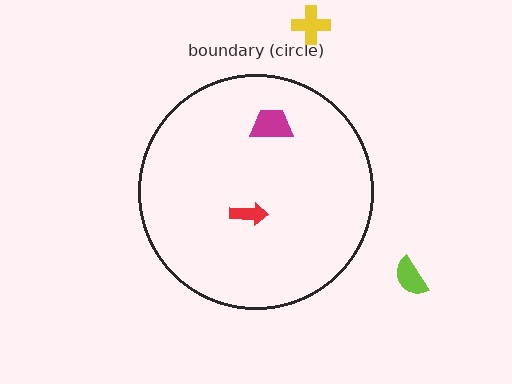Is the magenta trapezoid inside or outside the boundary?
Inside.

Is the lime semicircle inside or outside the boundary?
Outside.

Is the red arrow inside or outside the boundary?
Inside.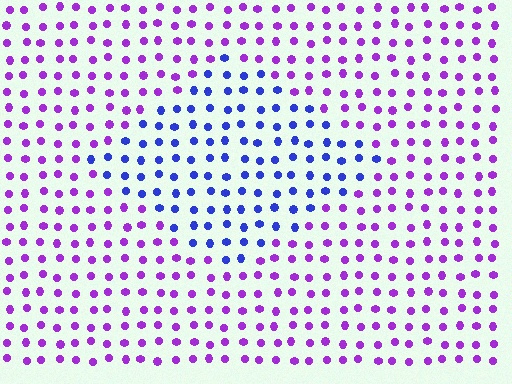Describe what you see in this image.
The image is filled with small purple elements in a uniform arrangement. A diamond-shaped region is visible where the elements are tinted to a slightly different hue, forming a subtle color boundary.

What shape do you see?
I see a diamond.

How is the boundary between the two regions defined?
The boundary is defined purely by a slight shift in hue (about 48 degrees). Spacing, size, and orientation are identical on both sides.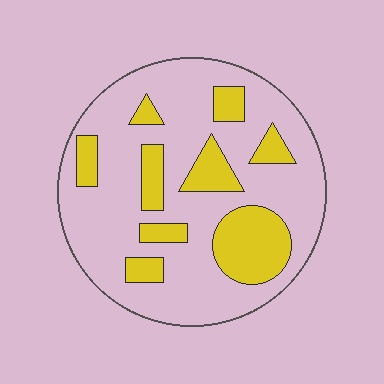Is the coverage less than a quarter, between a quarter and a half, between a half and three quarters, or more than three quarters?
Between a quarter and a half.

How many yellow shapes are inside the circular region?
9.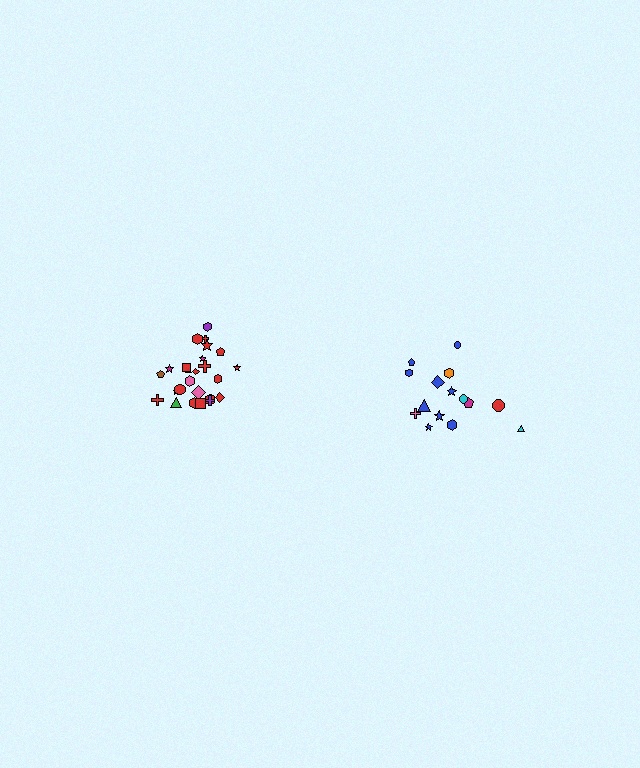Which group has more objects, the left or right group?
The left group.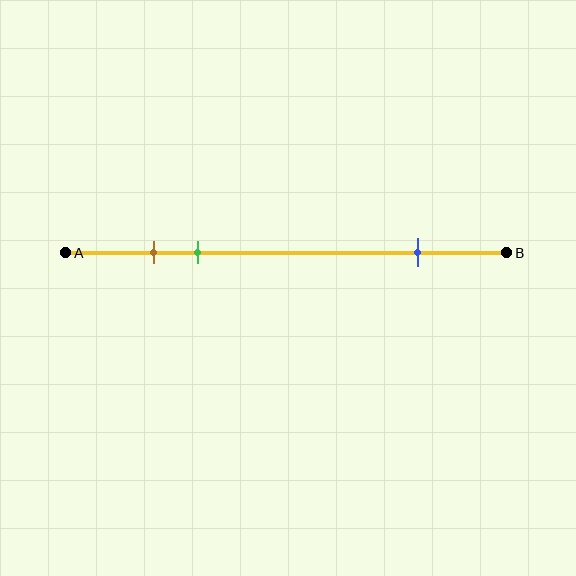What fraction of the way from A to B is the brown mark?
The brown mark is approximately 20% (0.2) of the way from A to B.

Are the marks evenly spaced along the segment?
No, the marks are not evenly spaced.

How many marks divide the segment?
There are 3 marks dividing the segment.